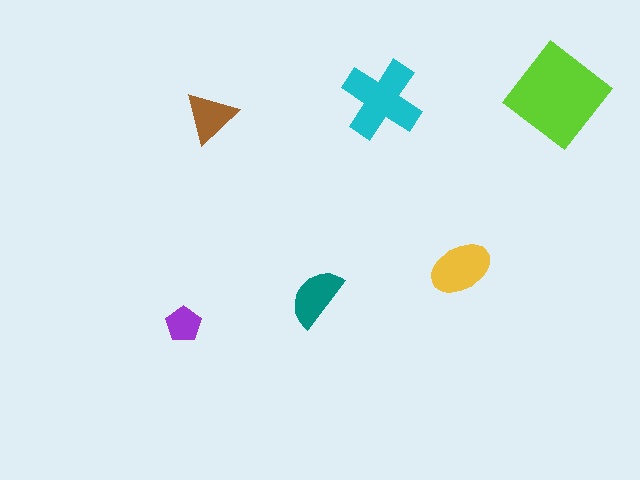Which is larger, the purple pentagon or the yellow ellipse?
The yellow ellipse.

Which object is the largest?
The lime diamond.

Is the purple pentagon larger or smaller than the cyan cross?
Smaller.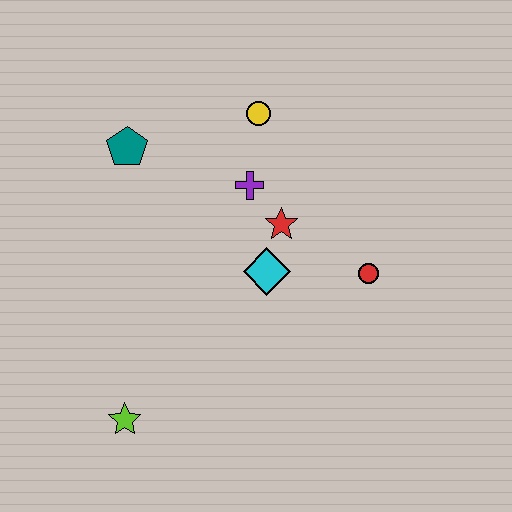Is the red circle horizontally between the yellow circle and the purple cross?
No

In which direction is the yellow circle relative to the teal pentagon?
The yellow circle is to the right of the teal pentagon.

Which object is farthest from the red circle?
The lime star is farthest from the red circle.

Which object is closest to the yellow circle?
The purple cross is closest to the yellow circle.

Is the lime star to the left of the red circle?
Yes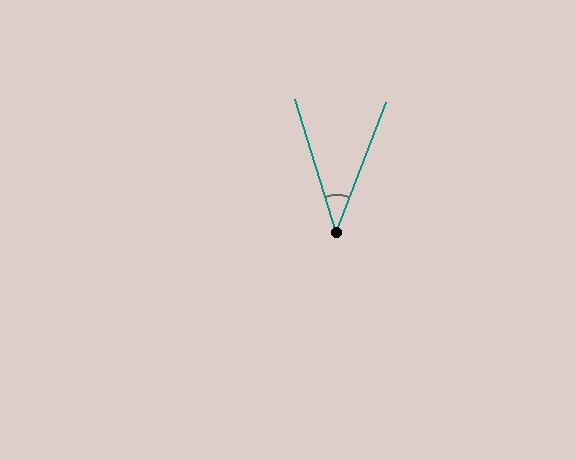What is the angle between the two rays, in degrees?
Approximately 38 degrees.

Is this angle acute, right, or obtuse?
It is acute.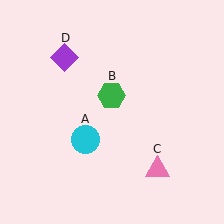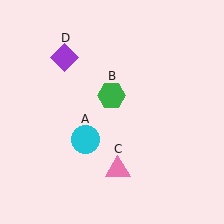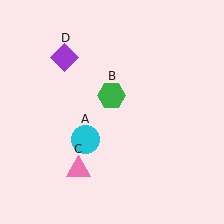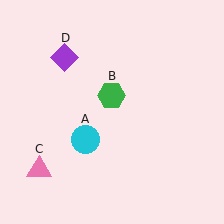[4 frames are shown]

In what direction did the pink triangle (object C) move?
The pink triangle (object C) moved left.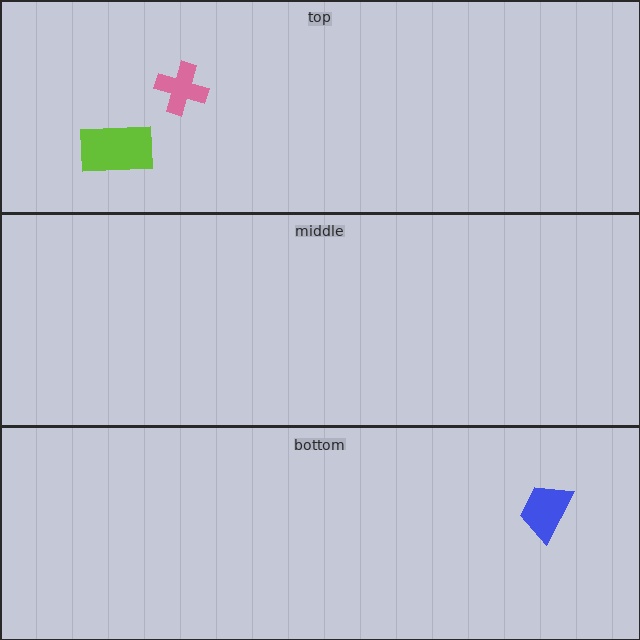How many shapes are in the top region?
2.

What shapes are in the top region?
The lime rectangle, the pink cross.